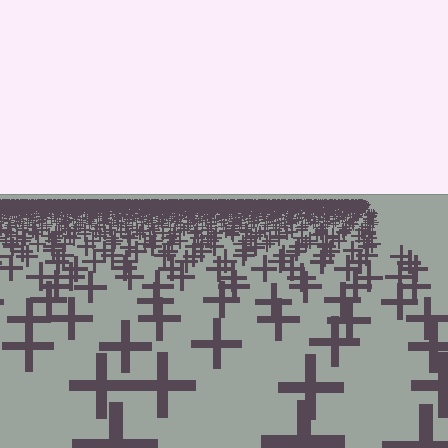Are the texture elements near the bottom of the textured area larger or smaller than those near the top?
Larger. Near the bottom, elements are closer to the viewer and appear at a bigger on-screen size.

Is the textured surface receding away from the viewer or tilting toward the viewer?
The surface is receding away from the viewer. Texture elements get smaller and denser toward the top.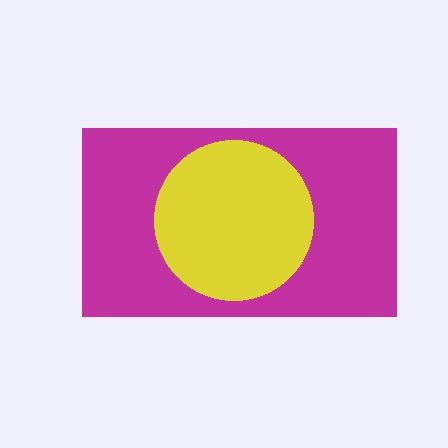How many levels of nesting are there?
2.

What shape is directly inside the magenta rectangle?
The yellow circle.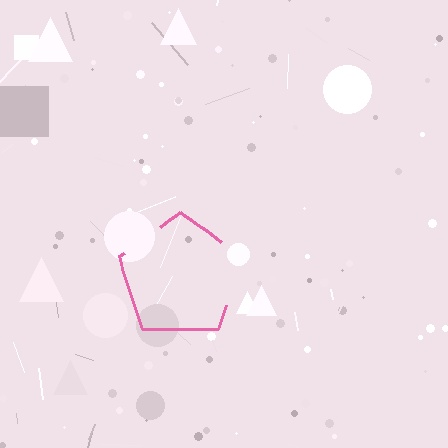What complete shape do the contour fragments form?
The contour fragments form a pentagon.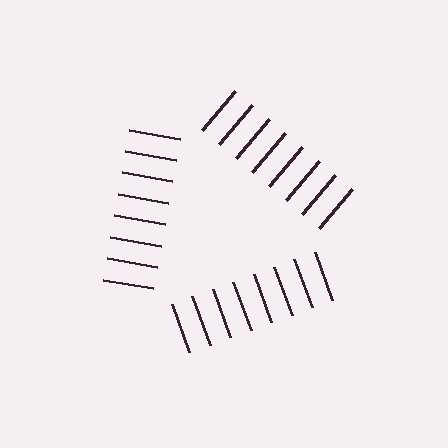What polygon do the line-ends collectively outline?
An illusory triangle — the line segments terminate on its edges but no continuous stroke is drawn.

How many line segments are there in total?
24 — 8 along each of the 3 edges.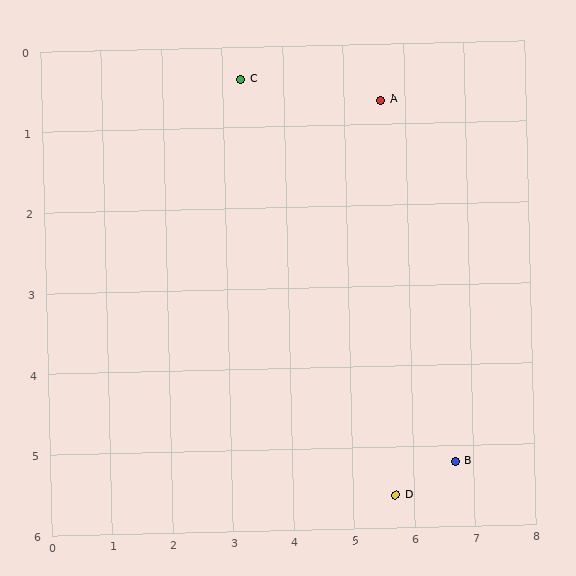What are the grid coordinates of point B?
Point B is at approximately (6.7, 5.2).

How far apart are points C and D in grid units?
Points C and D are about 5.7 grid units apart.